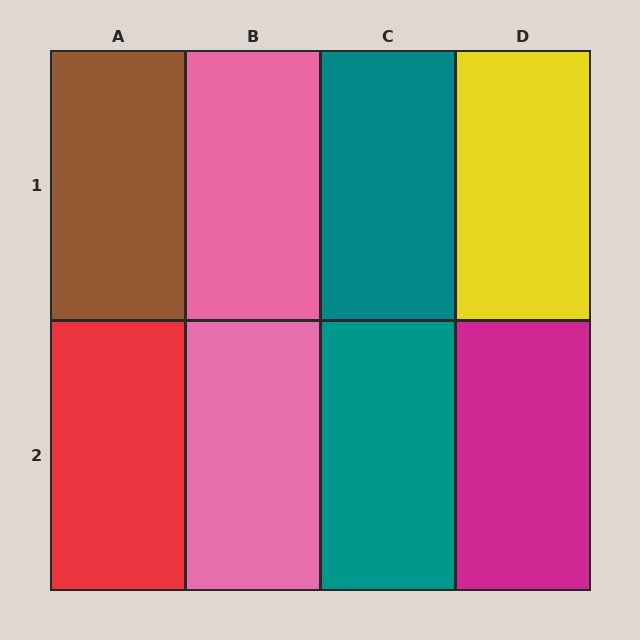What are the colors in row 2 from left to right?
Red, pink, teal, magenta.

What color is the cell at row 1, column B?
Pink.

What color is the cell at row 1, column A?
Brown.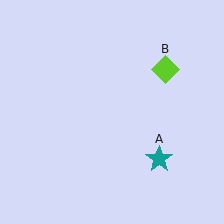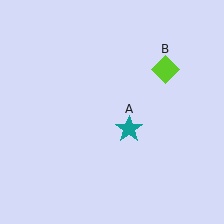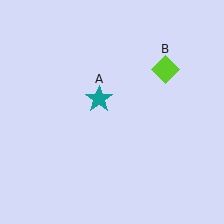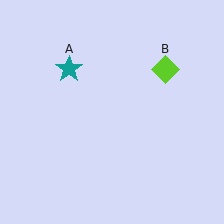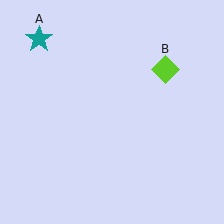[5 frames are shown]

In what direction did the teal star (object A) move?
The teal star (object A) moved up and to the left.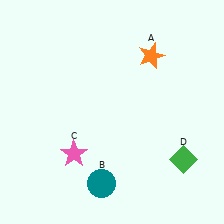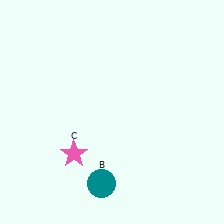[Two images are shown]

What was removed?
The orange star (A), the green diamond (D) were removed in Image 2.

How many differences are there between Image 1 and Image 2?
There are 2 differences between the two images.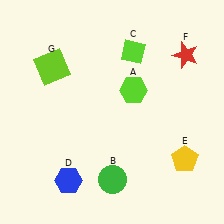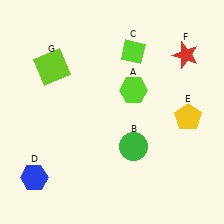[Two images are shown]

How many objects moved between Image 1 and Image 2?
3 objects moved between the two images.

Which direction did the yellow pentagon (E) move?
The yellow pentagon (E) moved up.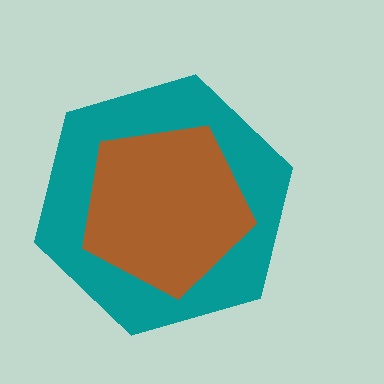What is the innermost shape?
The brown pentagon.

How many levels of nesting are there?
2.